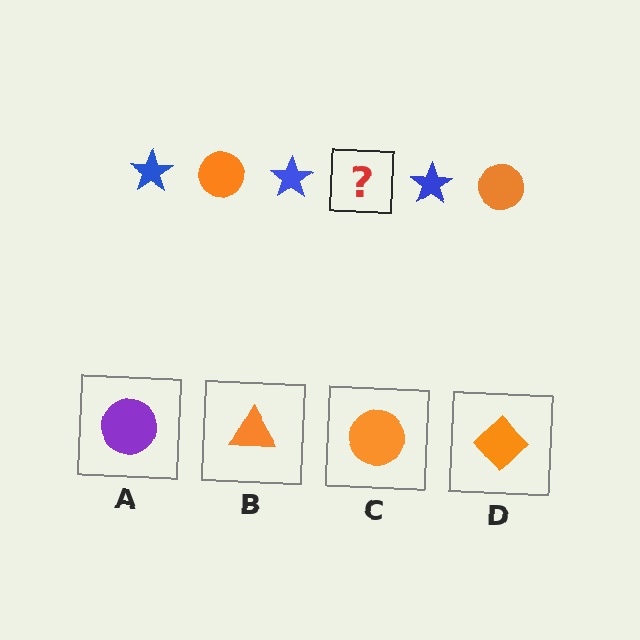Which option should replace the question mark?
Option C.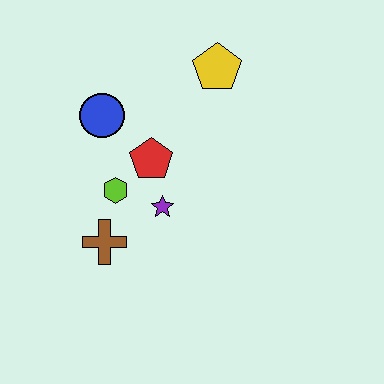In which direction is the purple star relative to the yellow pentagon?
The purple star is below the yellow pentagon.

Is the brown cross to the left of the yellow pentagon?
Yes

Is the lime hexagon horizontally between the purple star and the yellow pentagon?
No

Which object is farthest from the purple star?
The yellow pentagon is farthest from the purple star.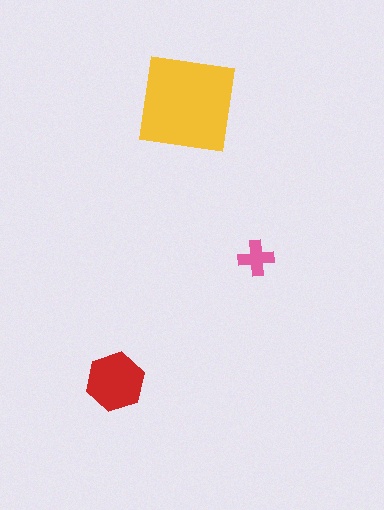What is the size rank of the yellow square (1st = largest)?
1st.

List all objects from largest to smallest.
The yellow square, the red hexagon, the pink cross.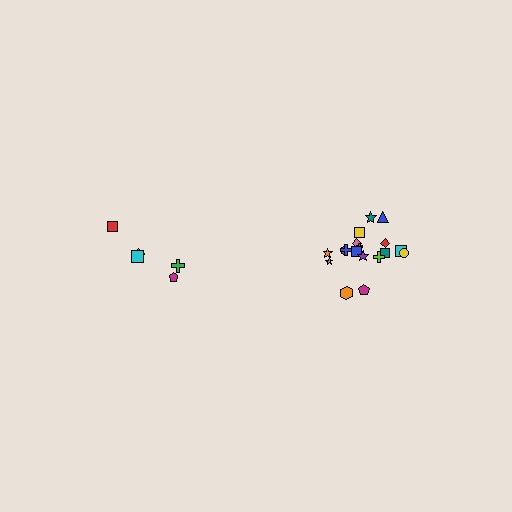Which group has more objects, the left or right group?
The right group.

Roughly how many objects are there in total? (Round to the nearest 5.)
Roughly 25 objects in total.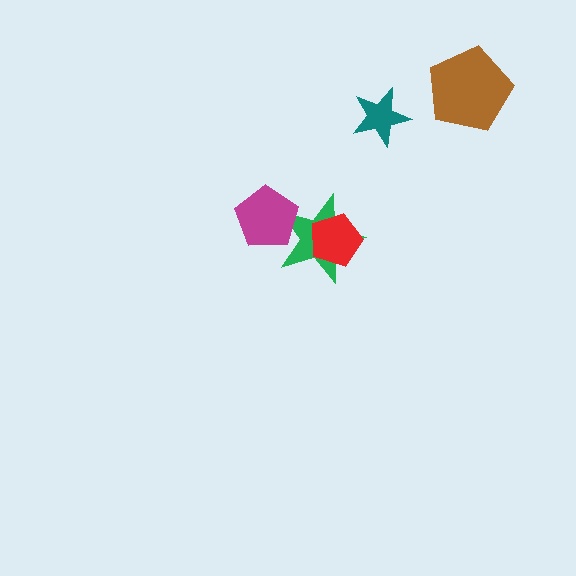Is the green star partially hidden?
Yes, it is partially covered by another shape.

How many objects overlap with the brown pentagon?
0 objects overlap with the brown pentagon.